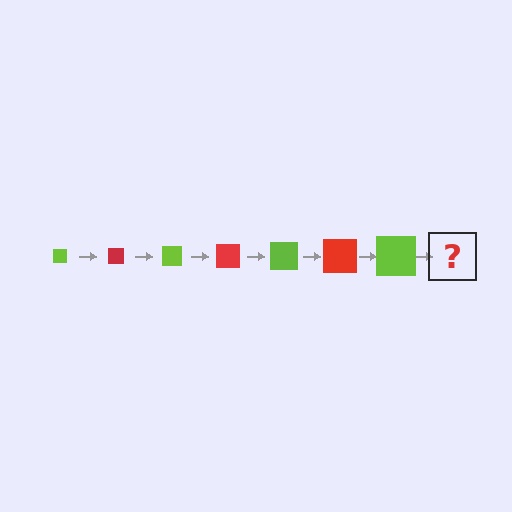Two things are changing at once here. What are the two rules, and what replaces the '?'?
The two rules are that the square grows larger each step and the color cycles through lime and red. The '?' should be a red square, larger than the previous one.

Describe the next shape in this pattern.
It should be a red square, larger than the previous one.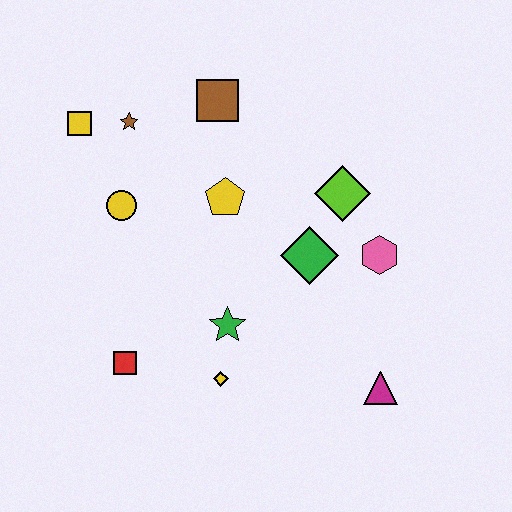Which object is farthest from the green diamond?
The yellow square is farthest from the green diamond.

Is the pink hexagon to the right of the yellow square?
Yes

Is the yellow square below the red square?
No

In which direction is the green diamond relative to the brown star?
The green diamond is to the right of the brown star.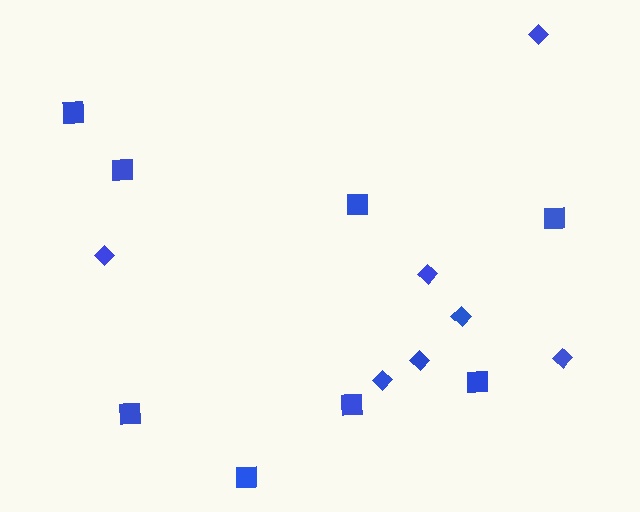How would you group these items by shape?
There are 2 groups: one group of diamonds (7) and one group of squares (8).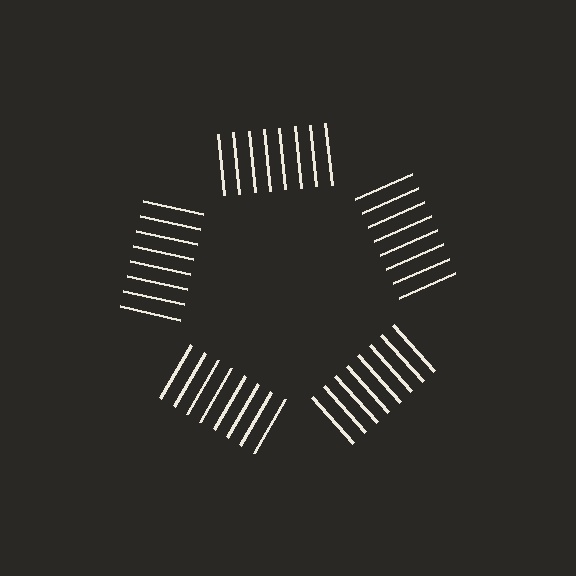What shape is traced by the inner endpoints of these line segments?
An illusory pentagon — the line segments terminate on its edges but no continuous stroke is drawn.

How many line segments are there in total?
40 — 8 along each of the 5 edges.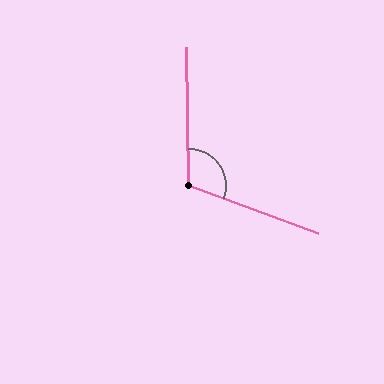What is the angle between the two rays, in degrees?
Approximately 111 degrees.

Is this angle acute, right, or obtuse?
It is obtuse.